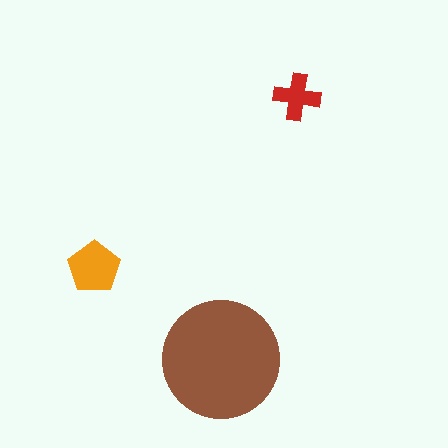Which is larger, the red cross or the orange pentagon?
The orange pentagon.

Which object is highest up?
The red cross is topmost.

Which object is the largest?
The brown circle.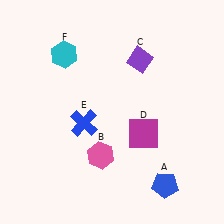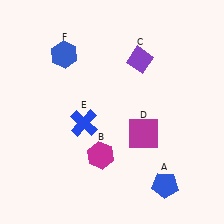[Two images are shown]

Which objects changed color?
B changed from pink to magenta. F changed from cyan to blue.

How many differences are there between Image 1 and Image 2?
There are 2 differences between the two images.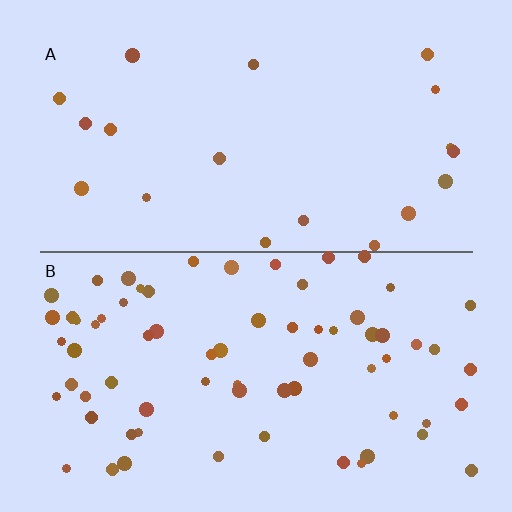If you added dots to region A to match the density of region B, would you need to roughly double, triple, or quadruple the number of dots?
Approximately quadruple.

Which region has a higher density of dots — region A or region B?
B (the bottom).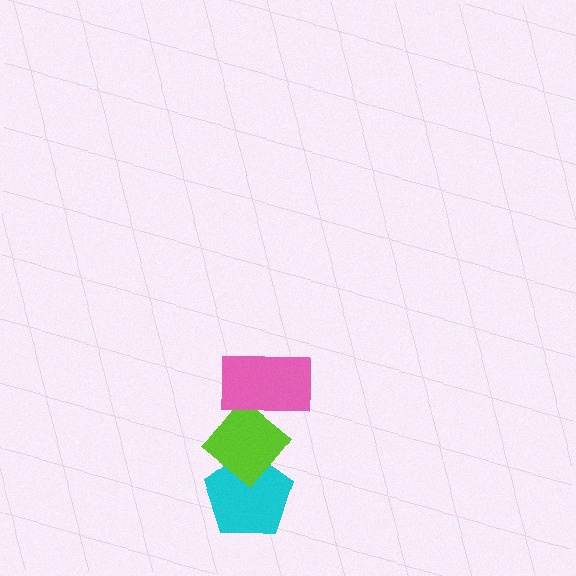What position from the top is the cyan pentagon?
The cyan pentagon is 3rd from the top.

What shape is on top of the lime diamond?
The pink rectangle is on top of the lime diamond.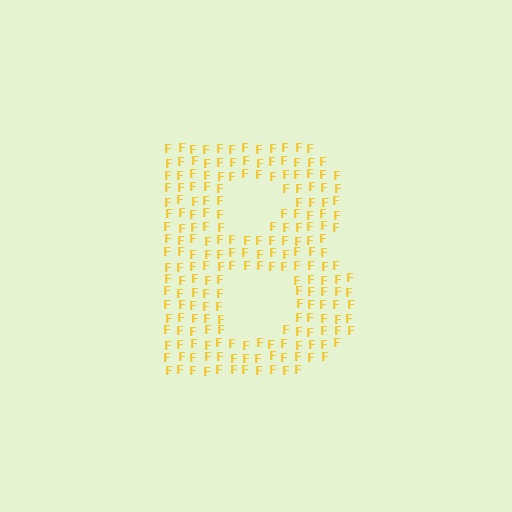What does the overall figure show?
The overall figure shows the letter B.